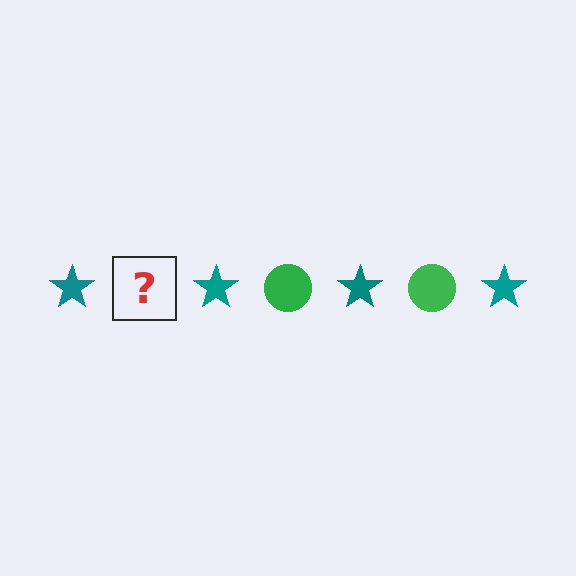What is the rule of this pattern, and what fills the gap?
The rule is that the pattern alternates between teal star and green circle. The gap should be filled with a green circle.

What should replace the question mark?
The question mark should be replaced with a green circle.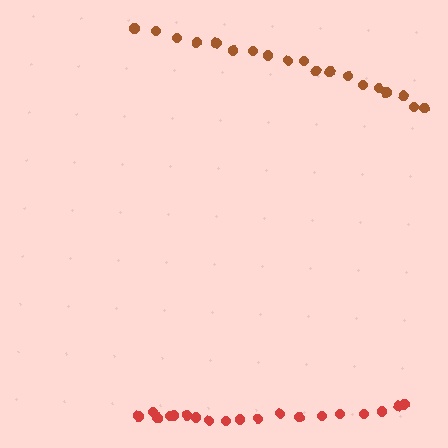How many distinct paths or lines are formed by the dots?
There are 2 distinct paths.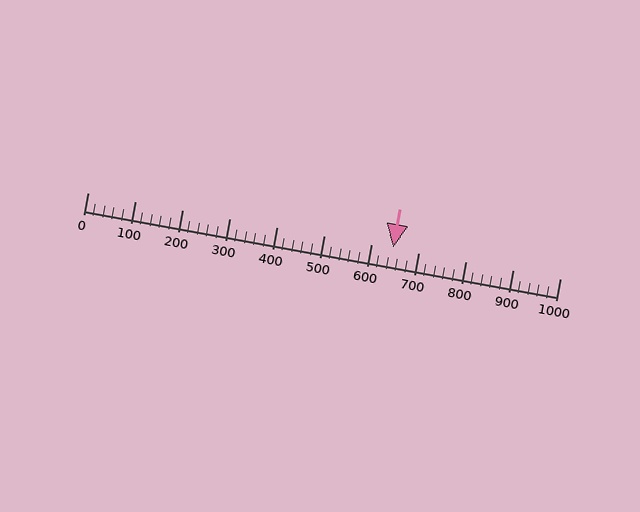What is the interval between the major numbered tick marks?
The major tick marks are spaced 100 units apart.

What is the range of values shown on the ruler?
The ruler shows values from 0 to 1000.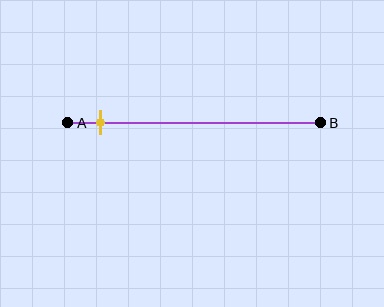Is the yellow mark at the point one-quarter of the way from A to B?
No, the mark is at about 15% from A, not at the 25% one-quarter point.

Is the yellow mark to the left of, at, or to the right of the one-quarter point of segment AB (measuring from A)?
The yellow mark is to the left of the one-quarter point of segment AB.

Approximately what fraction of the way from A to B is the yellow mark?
The yellow mark is approximately 15% of the way from A to B.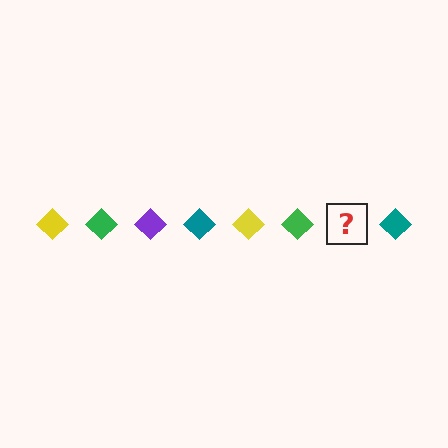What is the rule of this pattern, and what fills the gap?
The rule is that the pattern cycles through yellow, green, purple, teal diamonds. The gap should be filled with a purple diamond.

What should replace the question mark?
The question mark should be replaced with a purple diamond.